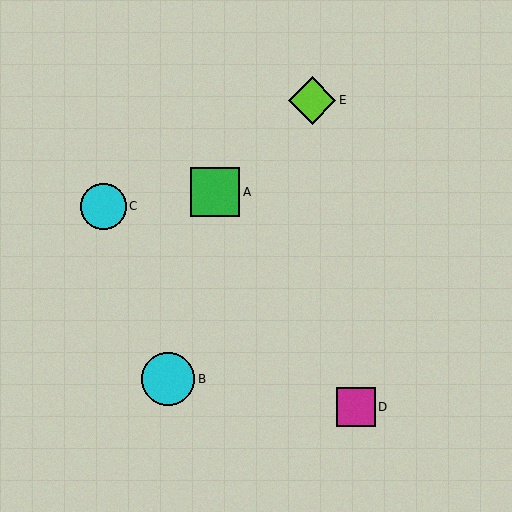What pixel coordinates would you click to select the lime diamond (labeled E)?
Click at (312, 100) to select the lime diamond E.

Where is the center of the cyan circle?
The center of the cyan circle is at (168, 379).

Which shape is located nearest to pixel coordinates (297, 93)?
The lime diamond (labeled E) at (312, 100) is nearest to that location.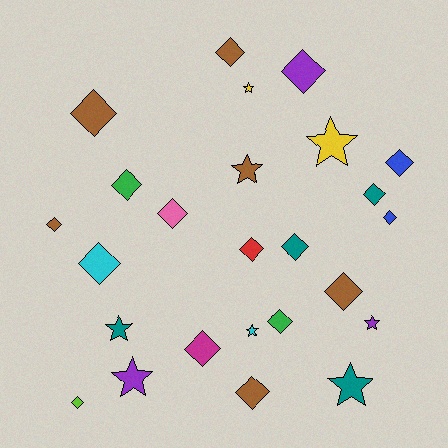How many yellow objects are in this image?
There are 2 yellow objects.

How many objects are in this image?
There are 25 objects.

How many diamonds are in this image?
There are 17 diamonds.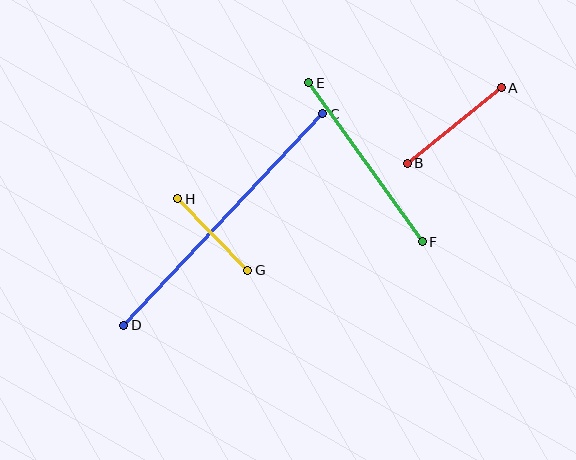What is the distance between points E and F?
The distance is approximately 195 pixels.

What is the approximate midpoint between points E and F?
The midpoint is at approximately (366, 162) pixels.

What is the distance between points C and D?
The distance is approximately 291 pixels.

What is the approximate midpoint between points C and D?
The midpoint is at approximately (223, 220) pixels.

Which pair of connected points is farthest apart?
Points C and D are farthest apart.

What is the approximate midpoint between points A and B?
The midpoint is at approximately (454, 126) pixels.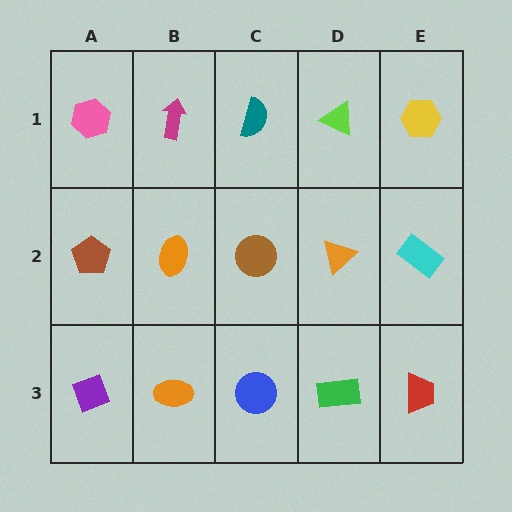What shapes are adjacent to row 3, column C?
A brown circle (row 2, column C), an orange ellipse (row 3, column B), a green rectangle (row 3, column D).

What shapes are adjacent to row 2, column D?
A lime triangle (row 1, column D), a green rectangle (row 3, column D), a brown circle (row 2, column C), a cyan rectangle (row 2, column E).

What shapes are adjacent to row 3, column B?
An orange ellipse (row 2, column B), a purple diamond (row 3, column A), a blue circle (row 3, column C).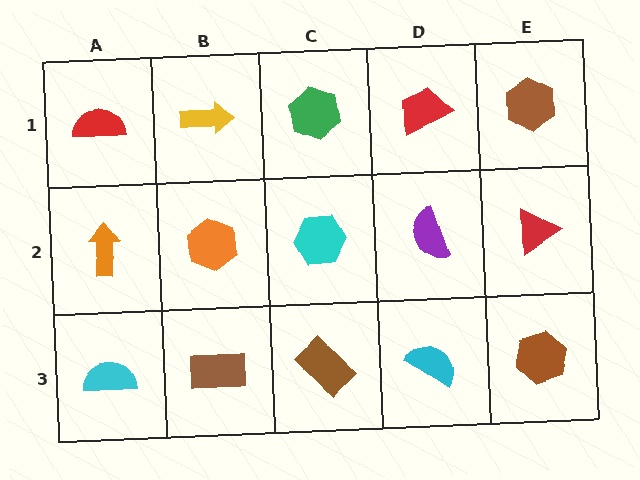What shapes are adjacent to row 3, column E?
A red triangle (row 2, column E), a cyan semicircle (row 3, column D).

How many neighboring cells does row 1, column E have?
2.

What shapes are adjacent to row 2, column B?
A yellow arrow (row 1, column B), a brown rectangle (row 3, column B), an orange arrow (row 2, column A), a cyan hexagon (row 2, column C).